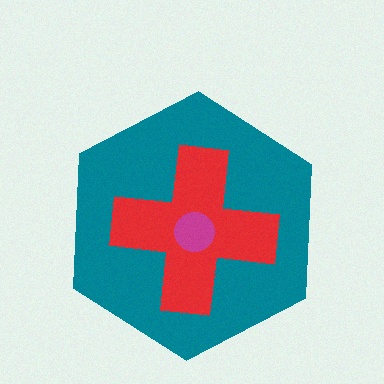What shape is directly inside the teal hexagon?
The red cross.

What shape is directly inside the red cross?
The magenta circle.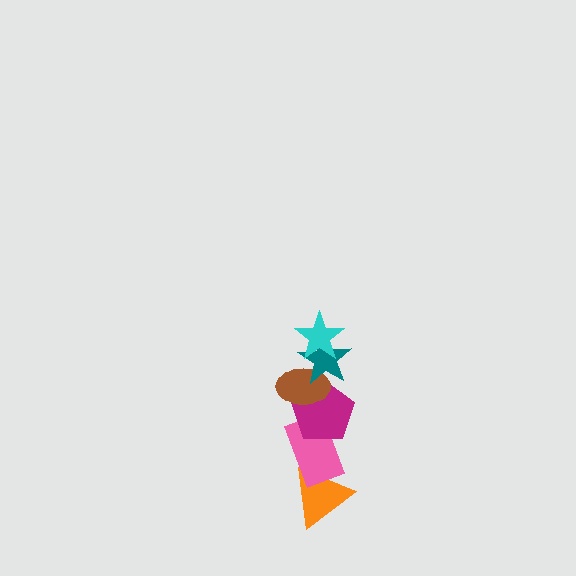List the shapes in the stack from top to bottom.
From top to bottom: the cyan star, the teal star, the brown ellipse, the magenta pentagon, the pink rectangle, the orange triangle.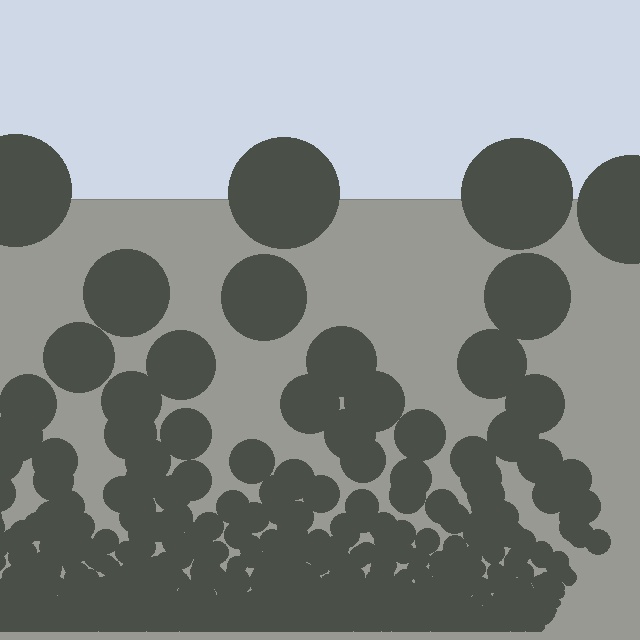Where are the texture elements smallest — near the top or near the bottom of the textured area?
Near the bottom.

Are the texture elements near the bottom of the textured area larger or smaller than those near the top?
Smaller. The gradient is inverted — elements near the bottom are smaller and denser.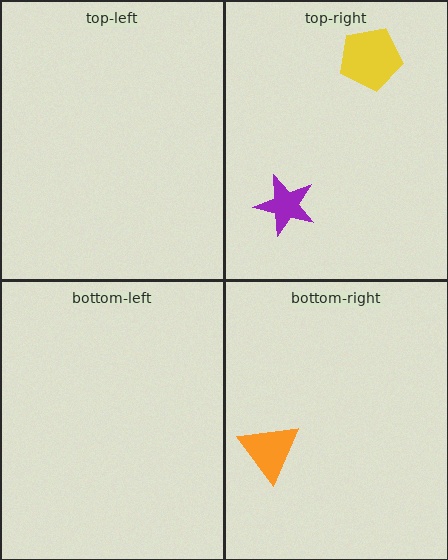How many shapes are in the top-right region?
2.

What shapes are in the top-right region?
The yellow pentagon, the purple star.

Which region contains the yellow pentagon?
The top-right region.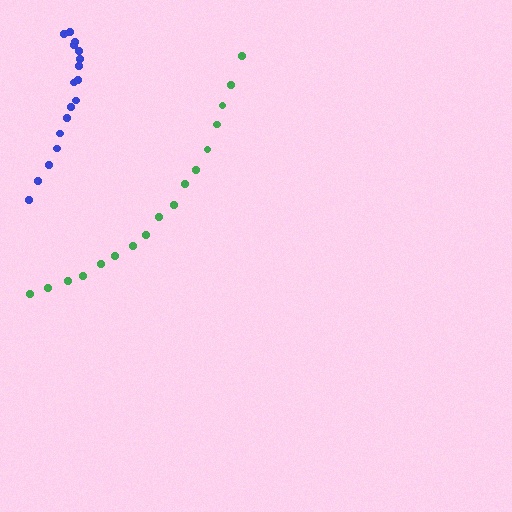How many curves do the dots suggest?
There are 2 distinct paths.